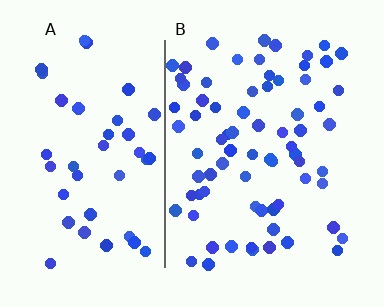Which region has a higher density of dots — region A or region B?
B (the right).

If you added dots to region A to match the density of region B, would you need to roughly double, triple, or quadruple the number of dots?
Approximately double.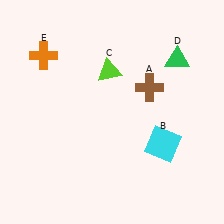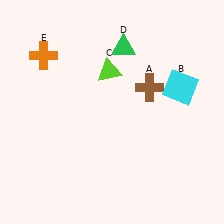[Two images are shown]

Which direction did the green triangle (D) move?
The green triangle (D) moved left.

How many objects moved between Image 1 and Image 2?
2 objects moved between the two images.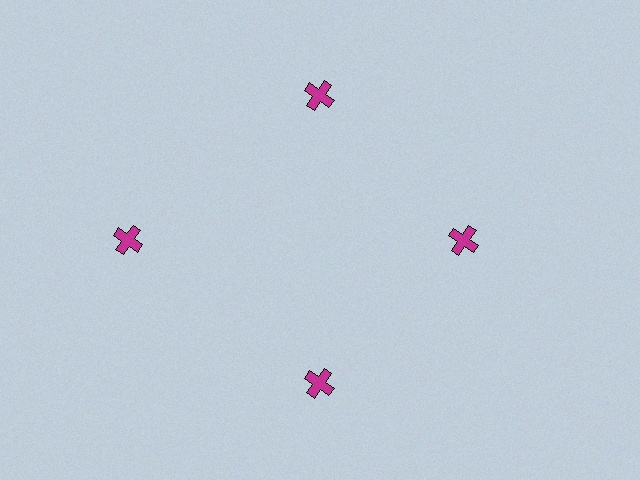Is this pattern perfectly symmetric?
No. The 4 magenta crosses are arranged in a ring, but one element near the 9 o'clock position is pushed outward from the center, breaking the 4-fold rotational symmetry.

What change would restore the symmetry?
The symmetry would be restored by moving it inward, back onto the ring so that all 4 crosses sit at equal angles and equal distance from the center.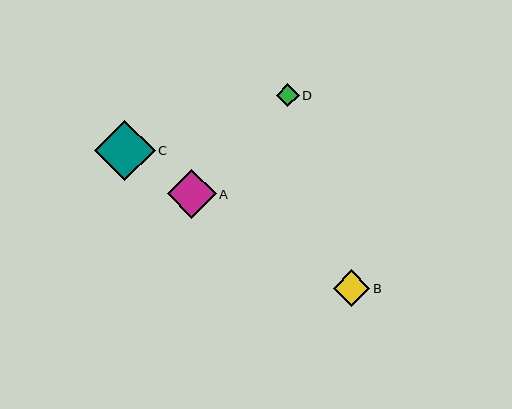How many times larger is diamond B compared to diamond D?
Diamond B is approximately 1.6 times the size of diamond D.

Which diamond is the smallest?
Diamond D is the smallest with a size of approximately 23 pixels.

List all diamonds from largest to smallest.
From largest to smallest: C, A, B, D.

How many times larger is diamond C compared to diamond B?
Diamond C is approximately 1.7 times the size of diamond B.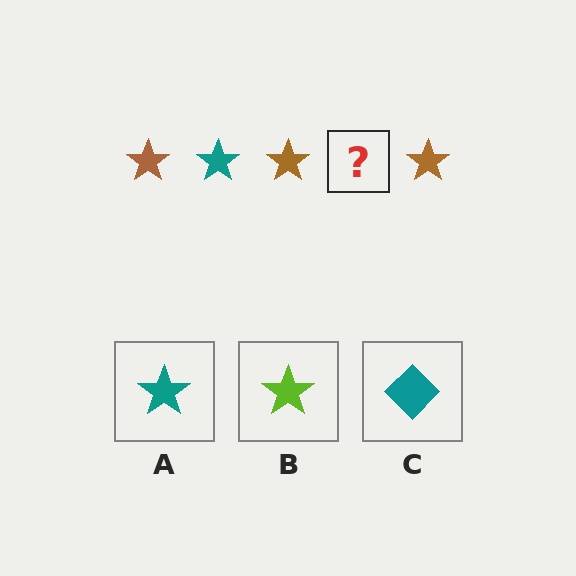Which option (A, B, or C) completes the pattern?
A.